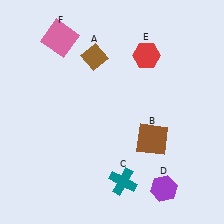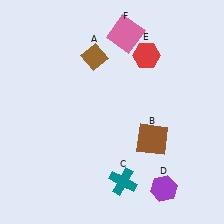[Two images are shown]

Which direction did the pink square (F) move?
The pink square (F) moved right.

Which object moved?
The pink square (F) moved right.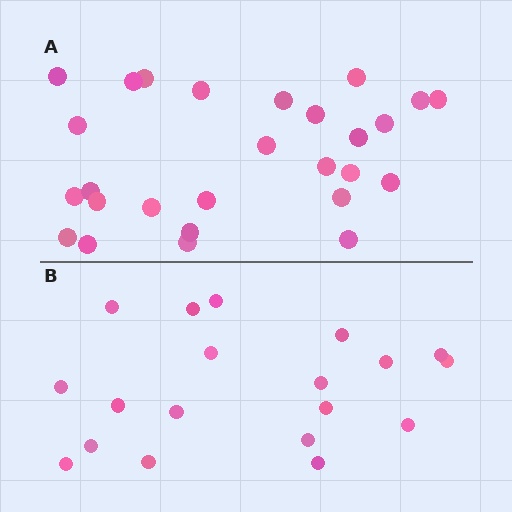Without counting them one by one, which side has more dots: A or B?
Region A (the top region) has more dots.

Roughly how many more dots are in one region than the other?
Region A has roughly 8 or so more dots than region B.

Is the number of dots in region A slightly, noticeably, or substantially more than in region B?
Region A has noticeably more, but not dramatically so. The ratio is roughly 1.4 to 1.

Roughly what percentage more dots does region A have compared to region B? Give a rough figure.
About 40% more.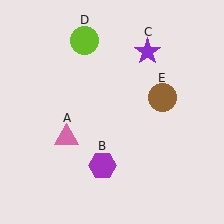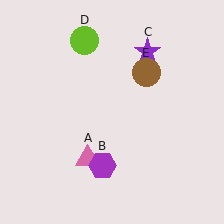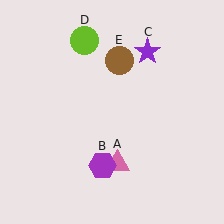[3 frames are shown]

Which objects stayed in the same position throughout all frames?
Purple hexagon (object B) and purple star (object C) and lime circle (object D) remained stationary.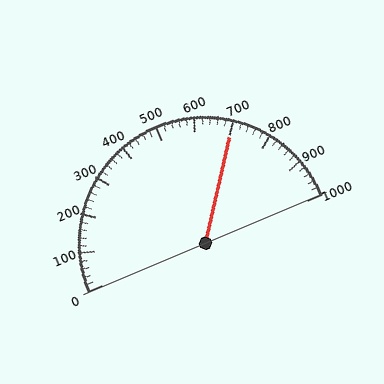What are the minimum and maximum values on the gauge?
The gauge ranges from 0 to 1000.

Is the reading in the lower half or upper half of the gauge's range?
The reading is in the upper half of the range (0 to 1000).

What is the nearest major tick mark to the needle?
The nearest major tick mark is 700.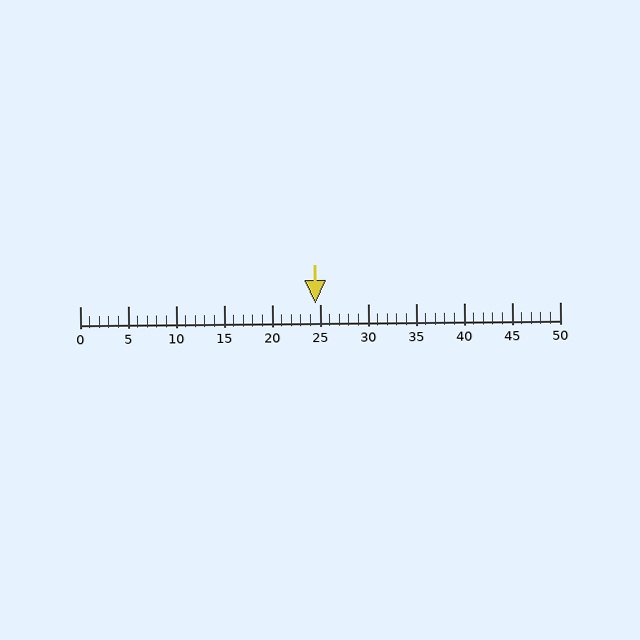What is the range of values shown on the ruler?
The ruler shows values from 0 to 50.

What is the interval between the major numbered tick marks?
The major tick marks are spaced 5 units apart.